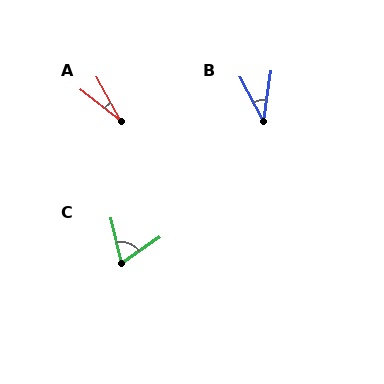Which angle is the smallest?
A, at approximately 23 degrees.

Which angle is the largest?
C, at approximately 68 degrees.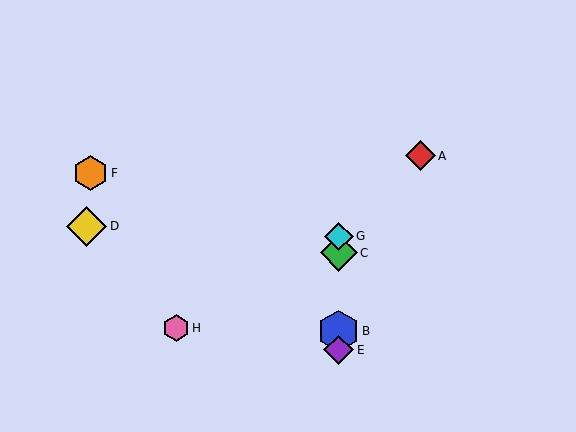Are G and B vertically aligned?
Yes, both are at x≈339.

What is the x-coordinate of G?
Object G is at x≈339.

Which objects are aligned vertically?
Objects B, C, E, G are aligned vertically.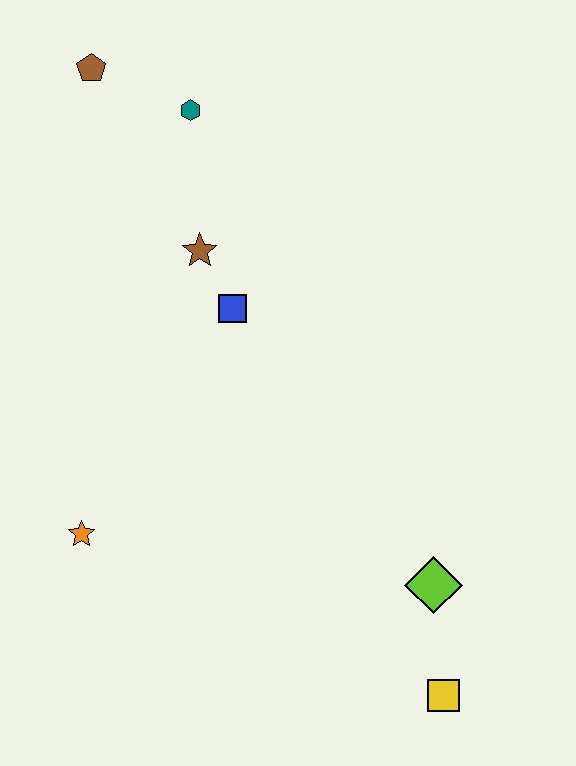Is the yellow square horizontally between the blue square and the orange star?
No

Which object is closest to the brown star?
The blue square is closest to the brown star.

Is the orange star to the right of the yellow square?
No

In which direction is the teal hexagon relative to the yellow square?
The teal hexagon is above the yellow square.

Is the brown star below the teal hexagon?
Yes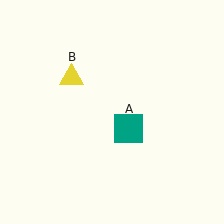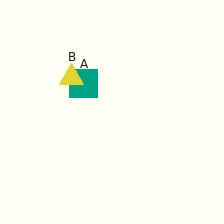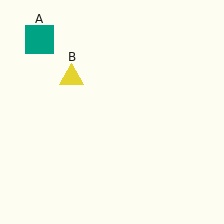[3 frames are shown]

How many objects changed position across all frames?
1 object changed position: teal square (object A).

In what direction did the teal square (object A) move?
The teal square (object A) moved up and to the left.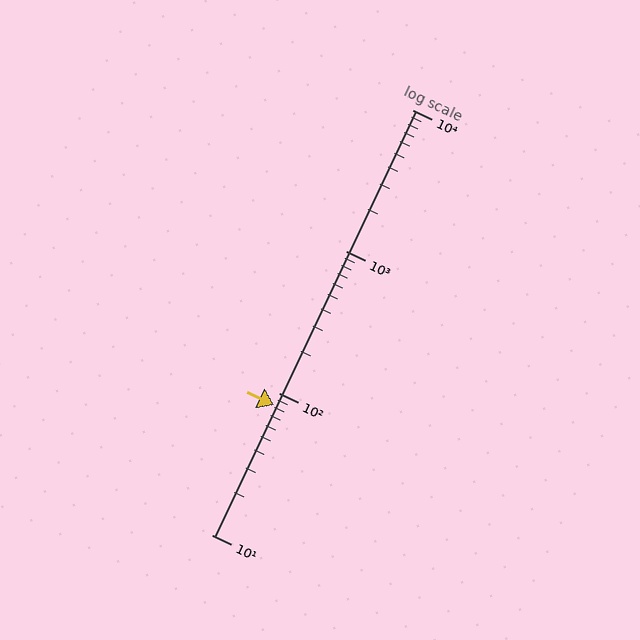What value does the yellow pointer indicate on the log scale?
The pointer indicates approximately 82.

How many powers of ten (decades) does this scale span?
The scale spans 3 decades, from 10 to 10000.